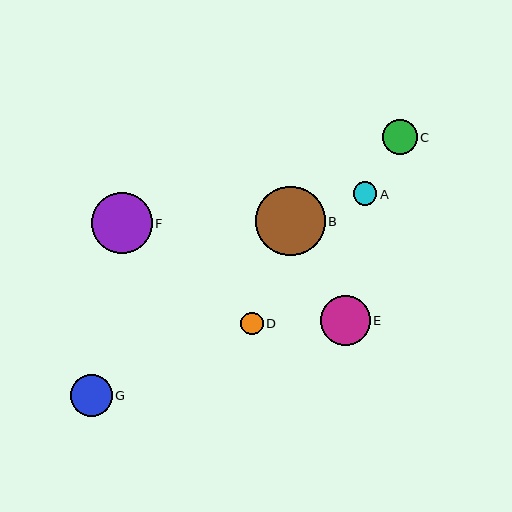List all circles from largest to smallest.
From largest to smallest: B, F, E, G, C, A, D.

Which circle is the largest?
Circle B is the largest with a size of approximately 70 pixels.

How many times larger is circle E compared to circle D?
Circle E is approximately 2.2 times the size of circle D.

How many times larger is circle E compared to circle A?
Circle E is approximately 2.1 times the size of circle A.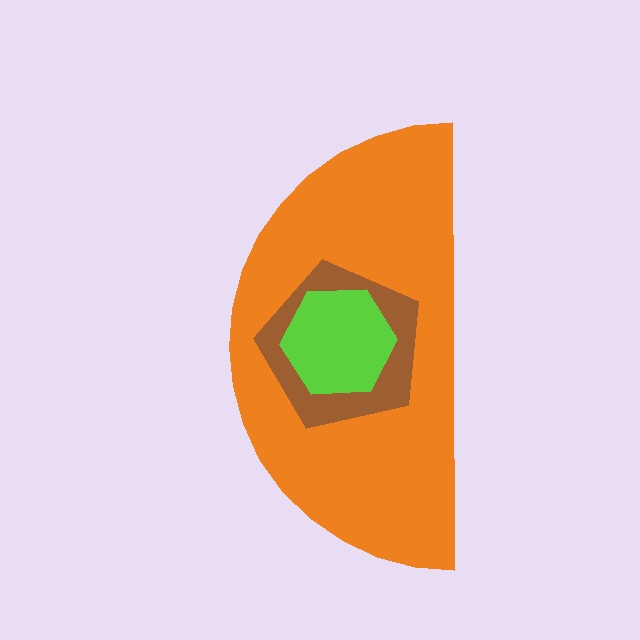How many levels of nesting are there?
3.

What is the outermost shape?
The orange semicircle.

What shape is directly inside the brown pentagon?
The lime hexagon.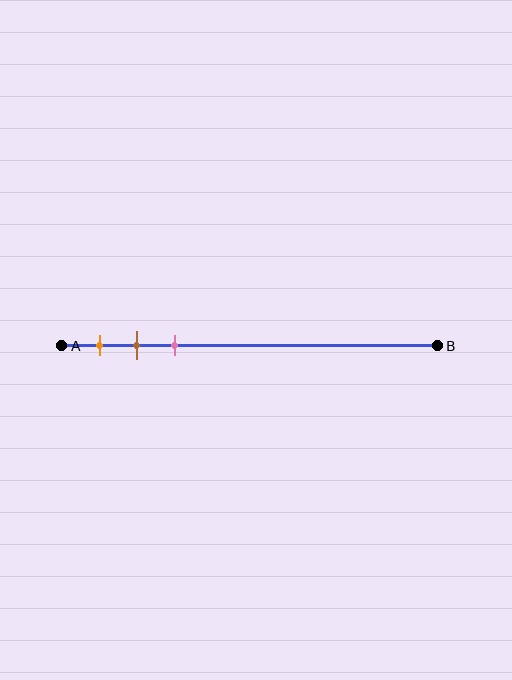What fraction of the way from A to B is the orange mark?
The orange mark is approximately 10% (0.1) of the way from A to B.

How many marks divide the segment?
There are 3 marks dividing the segment.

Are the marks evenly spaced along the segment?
Yes, the marks are approximately evenly spaced.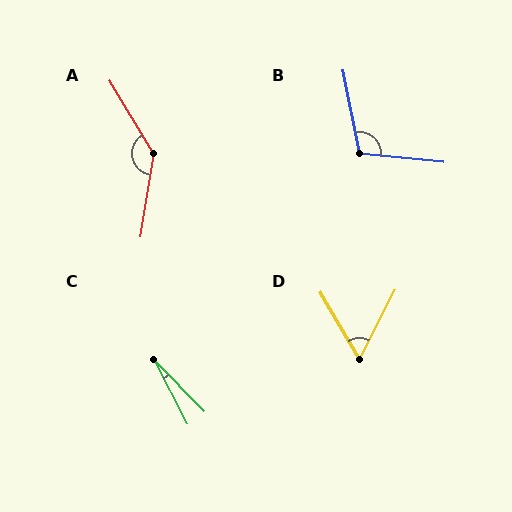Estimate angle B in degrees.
Approximately 107 degrees.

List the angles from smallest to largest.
C (17°), D (57°), B (107°), A (140°).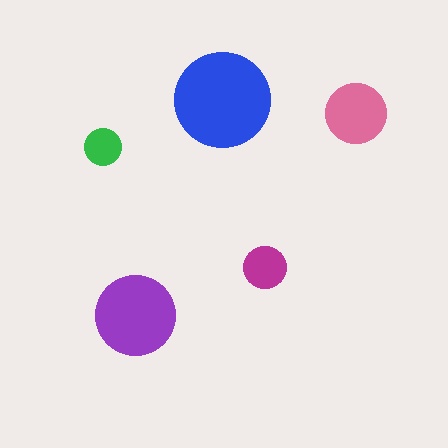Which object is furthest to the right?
The pink circle is rightmost.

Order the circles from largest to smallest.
the blue one, the purple one, the pink one, the magenta one, the green one.